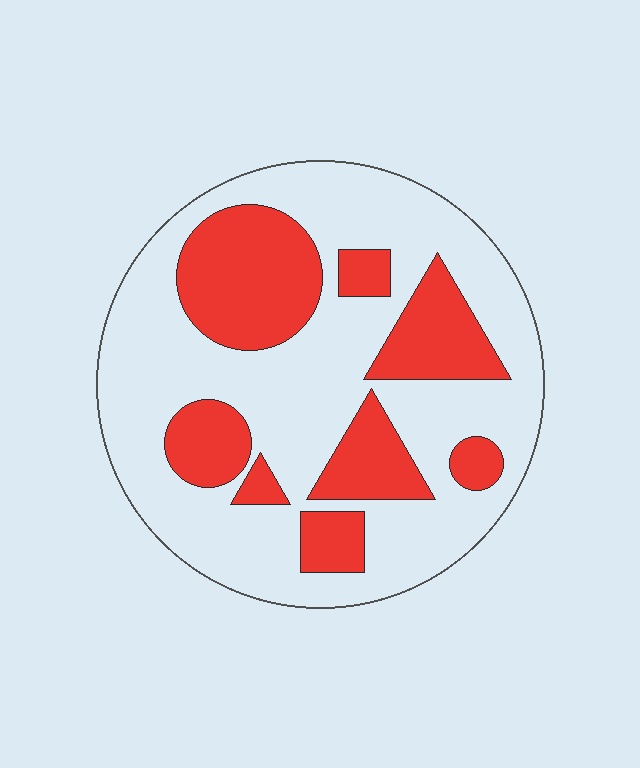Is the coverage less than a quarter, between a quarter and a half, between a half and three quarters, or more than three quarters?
Between a quarter and a half.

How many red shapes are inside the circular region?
8.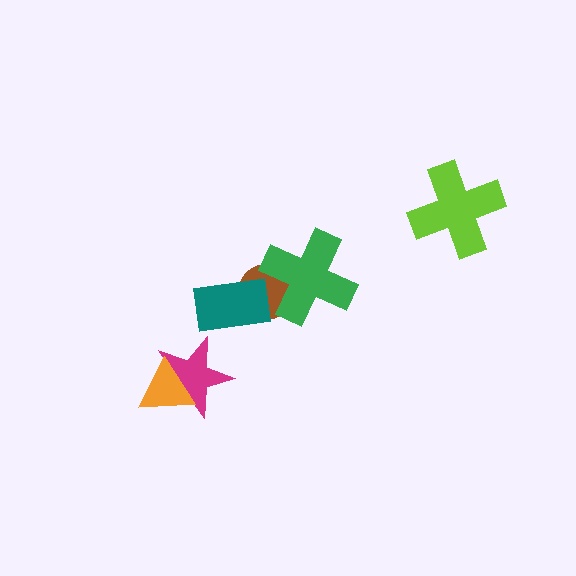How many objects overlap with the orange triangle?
1 object overlaps with the orange triangle.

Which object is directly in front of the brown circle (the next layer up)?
The teal rectangle is directly in front of the brown circle.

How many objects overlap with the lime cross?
0 objects overlap with the lime cross.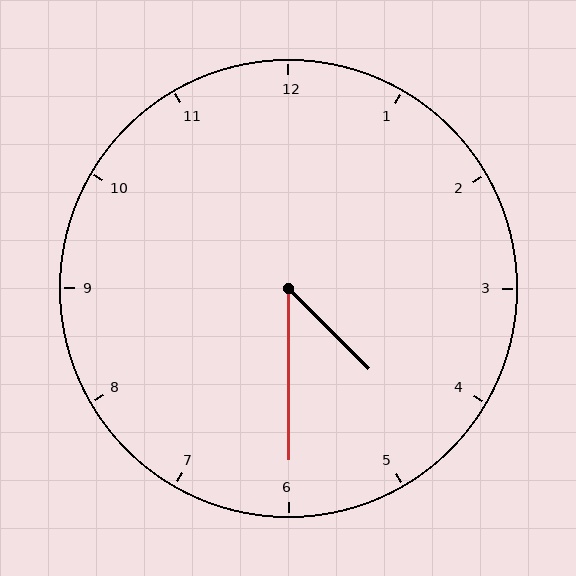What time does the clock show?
4:30.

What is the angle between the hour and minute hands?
Approximately 45 degrees.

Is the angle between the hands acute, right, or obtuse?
It is acute.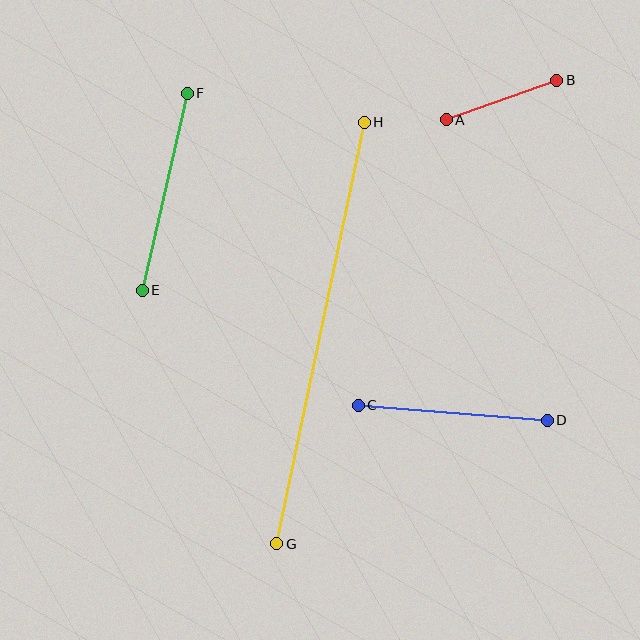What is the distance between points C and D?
The distance is approximately 190 pixels.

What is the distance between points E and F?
The distance is approximately 202 pixels.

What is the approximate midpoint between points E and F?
The midpoint is at approximately (165, 192) pixels.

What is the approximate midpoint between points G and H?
The midpoint is at approximately (321, 333) pixels.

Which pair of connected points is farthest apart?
Points G and H are farthest apart.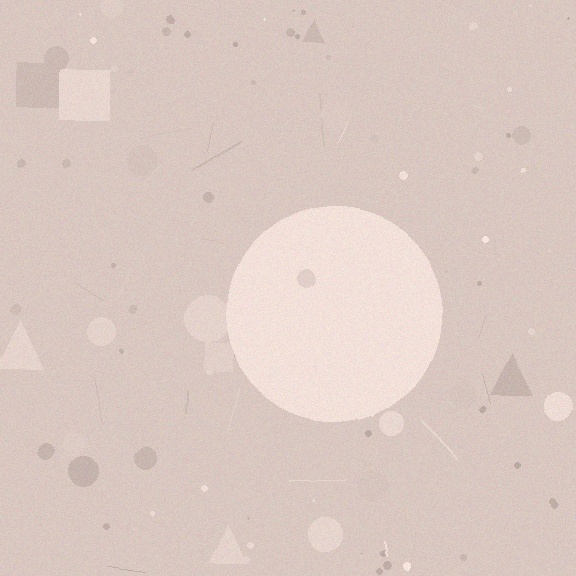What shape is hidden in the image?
A circle is hidden in the image.